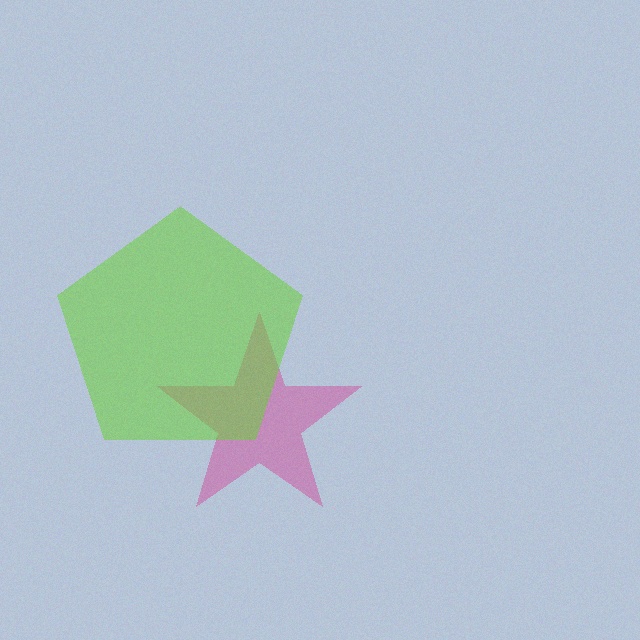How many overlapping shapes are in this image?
There are 2 overlapping shapes in the image.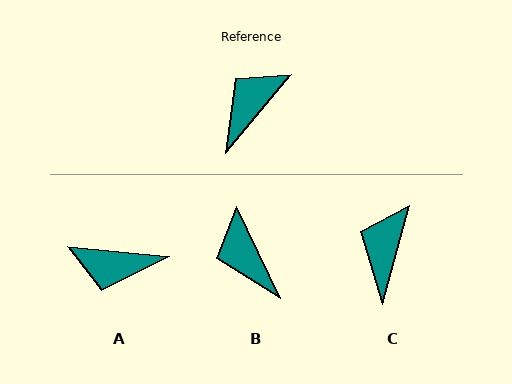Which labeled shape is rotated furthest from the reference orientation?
A, about 124 degrees away.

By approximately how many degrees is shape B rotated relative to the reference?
Approximately 65 degrees counter-clockwise.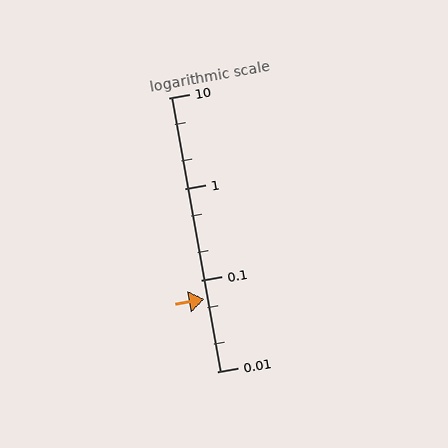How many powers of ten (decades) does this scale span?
The scale spans 3 decades, from 0.01 to 10.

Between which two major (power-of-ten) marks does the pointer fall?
The pointer is between 0.01 and 0.1.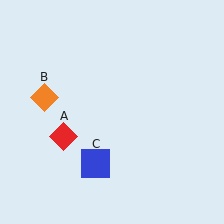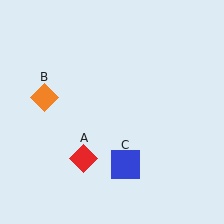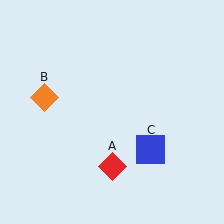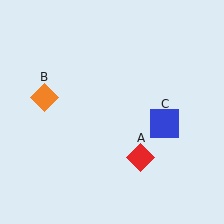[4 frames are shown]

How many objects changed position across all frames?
2 objects changed position: red diamond (object A), blue square (object C).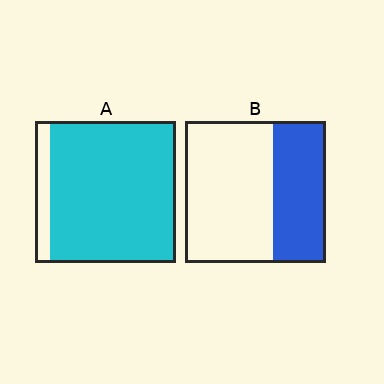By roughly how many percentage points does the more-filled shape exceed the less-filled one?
By roughly 50 percentage points (A over B).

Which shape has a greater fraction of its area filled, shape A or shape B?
Shape A.